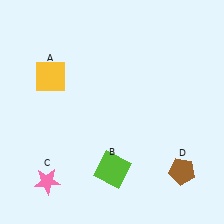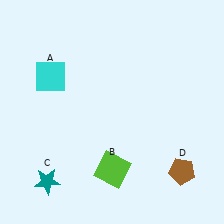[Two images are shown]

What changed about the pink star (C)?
In Image 1, C is pink. In Image 2, it changed to teal.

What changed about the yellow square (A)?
In Image 1, A is yellow. In Image 2, it changed to cyan.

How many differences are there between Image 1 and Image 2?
There are 2 differences between the two images.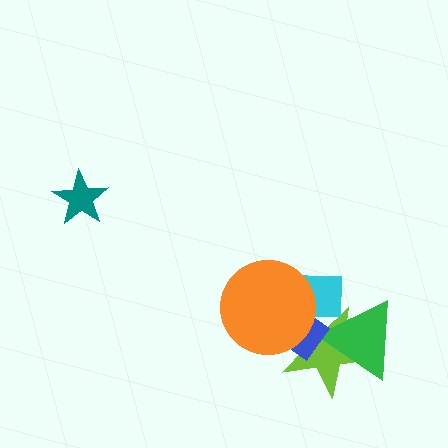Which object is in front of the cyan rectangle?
The orange circle is in front of the cyan rectangle.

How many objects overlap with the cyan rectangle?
4 objects overlap with the cyan rectangle.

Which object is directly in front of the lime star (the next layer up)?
The green triangle is directly in front of the lime star.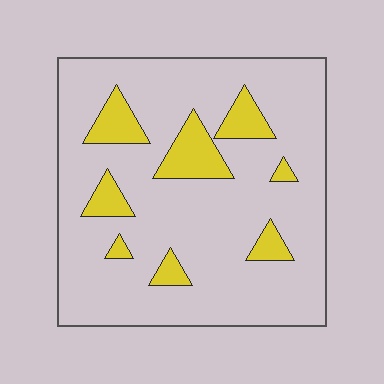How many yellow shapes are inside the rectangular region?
8.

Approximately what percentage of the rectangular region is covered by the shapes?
Approximately 15%.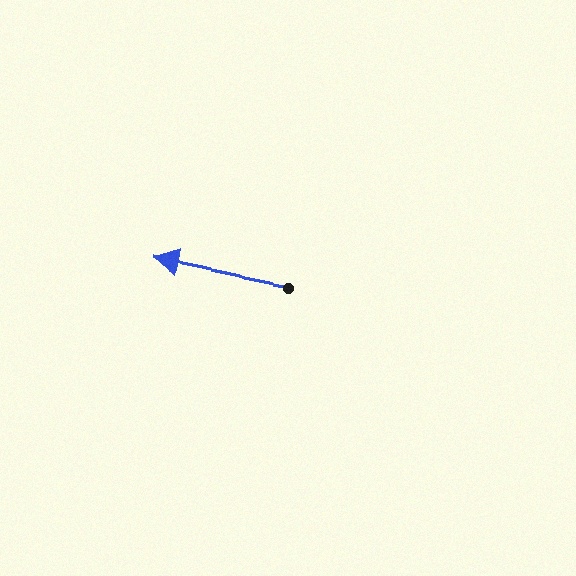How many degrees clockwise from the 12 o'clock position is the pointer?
Approximately 281 degrees.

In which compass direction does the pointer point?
West.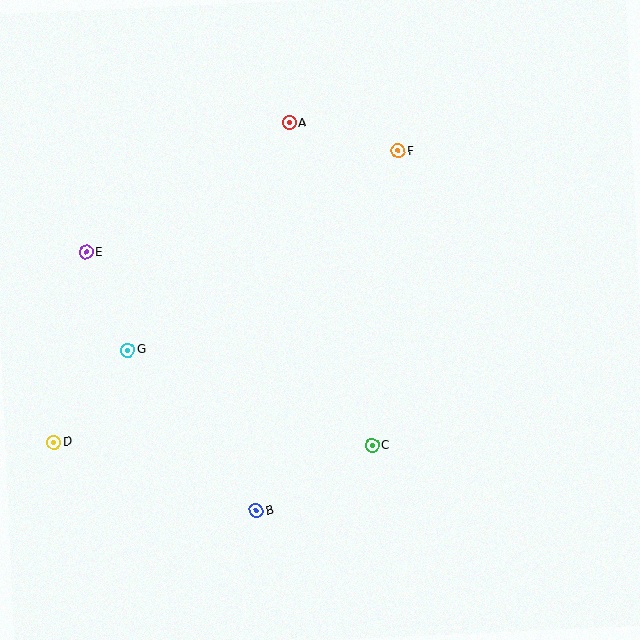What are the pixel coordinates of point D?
Point D is at (54, 442).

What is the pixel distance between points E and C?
The distance between E and C is 345 pixels.